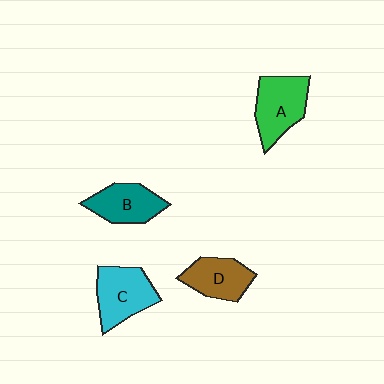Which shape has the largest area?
Shape A (green).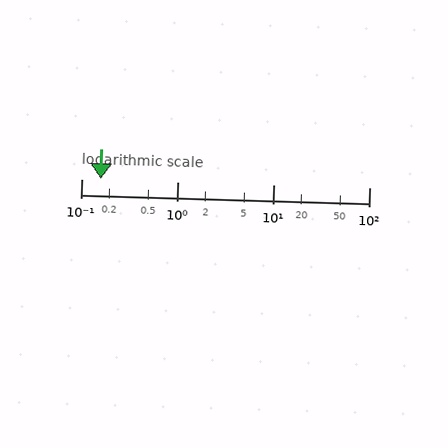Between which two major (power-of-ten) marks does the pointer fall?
The pointer is between 0.1 and 1.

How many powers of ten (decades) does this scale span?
The scale spans 3 decades, from 0.1 to 100.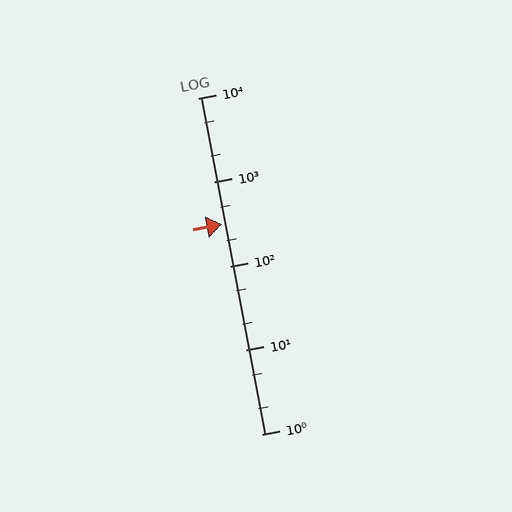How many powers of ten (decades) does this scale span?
The scale spans 4 decades, from 1 to 10000.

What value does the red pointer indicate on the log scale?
The pointer indicates approximately 310.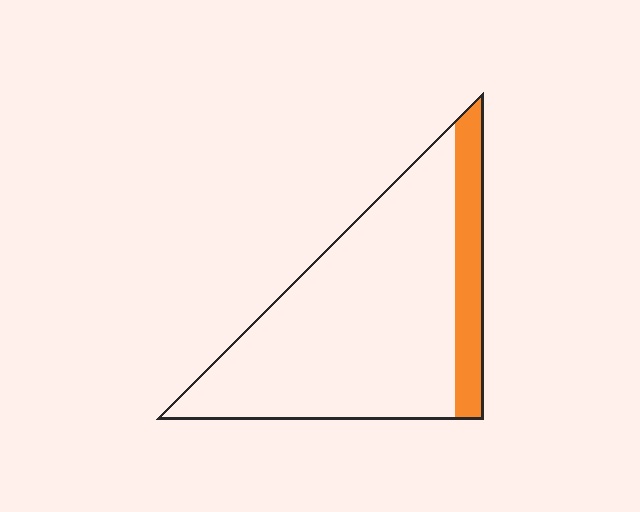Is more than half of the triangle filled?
No.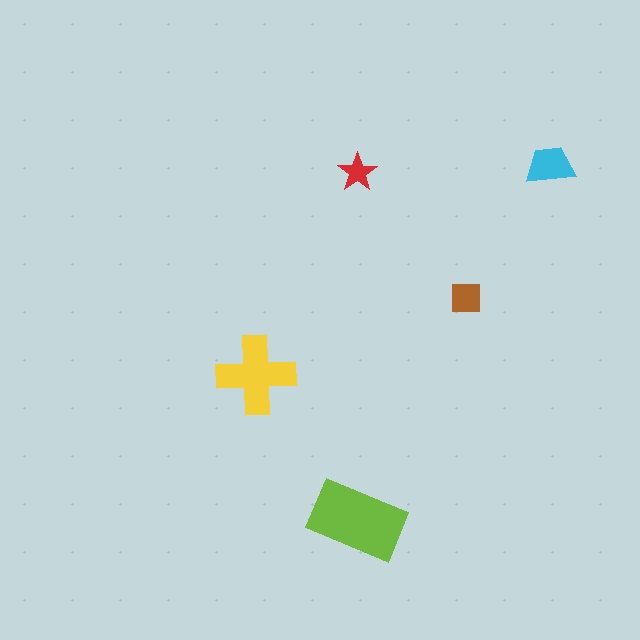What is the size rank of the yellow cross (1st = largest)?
2nd.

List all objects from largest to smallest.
The lime rectangle, the yellow cross, the cyan trapezoid, the brown square, the red star.